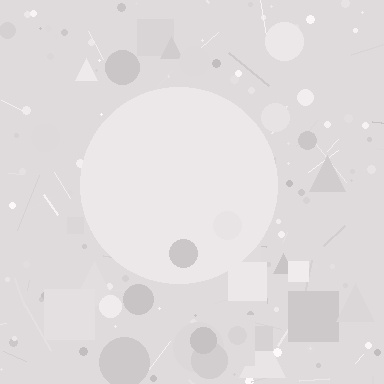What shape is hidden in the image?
A circle is hidden in the image.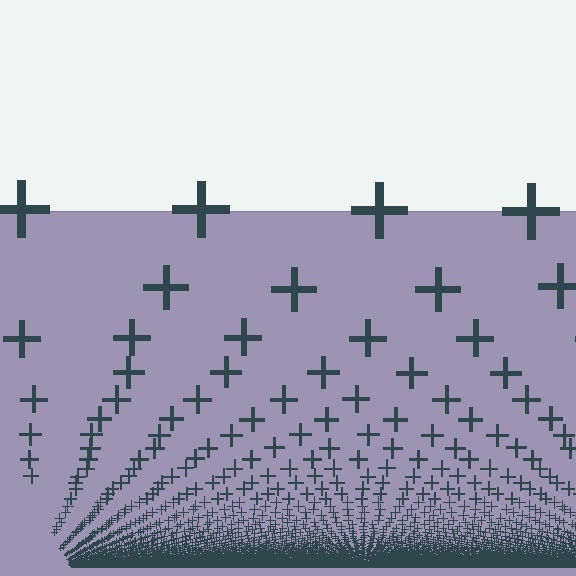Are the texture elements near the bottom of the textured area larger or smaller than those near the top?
Smaller. The gradient is inverted — elements near the bottom are smaller and denser.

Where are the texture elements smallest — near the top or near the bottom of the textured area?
Near the bottom.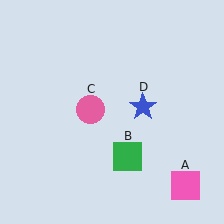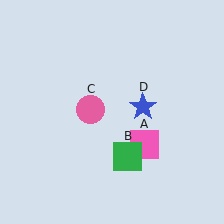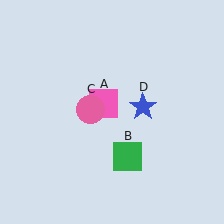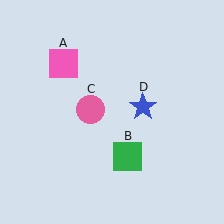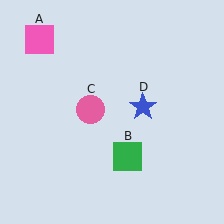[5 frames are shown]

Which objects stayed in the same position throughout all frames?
Green square (object B) and pink circle (object C) and blue star (object D) remained stationary.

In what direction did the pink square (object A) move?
The pink square (object A) moved up and to the left.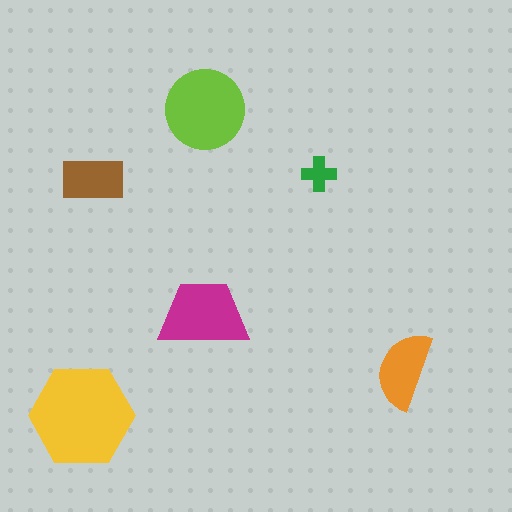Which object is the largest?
The yellow hexagon.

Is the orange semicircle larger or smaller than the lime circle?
Smaller.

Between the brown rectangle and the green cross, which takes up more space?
The brown rectangle.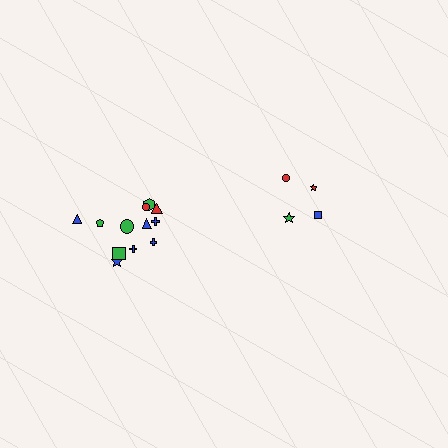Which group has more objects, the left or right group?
The left group.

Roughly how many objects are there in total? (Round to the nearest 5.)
Roughly 15 objects in total.